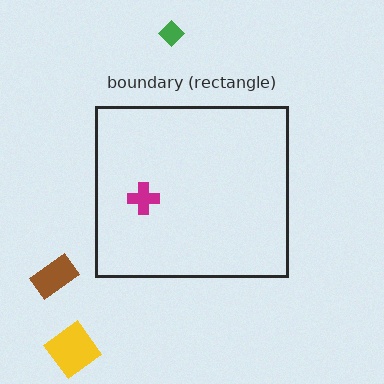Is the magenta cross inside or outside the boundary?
Inside.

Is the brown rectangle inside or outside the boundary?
Outside.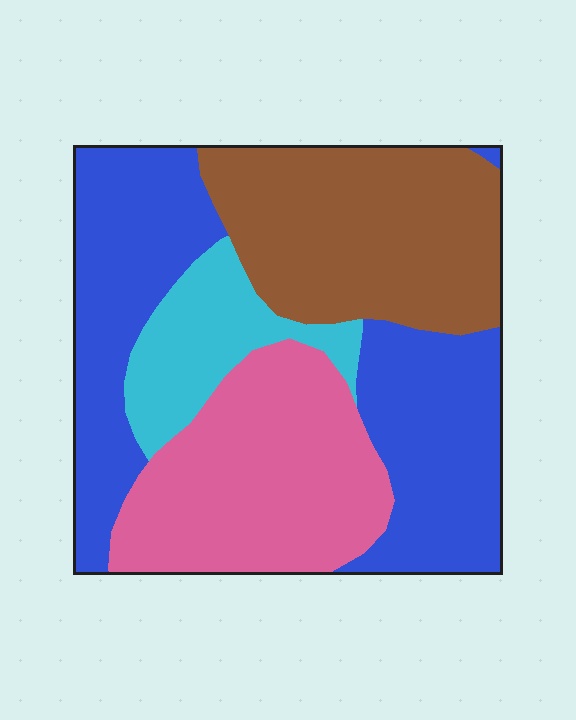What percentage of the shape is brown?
Brown covers 26% of the shape.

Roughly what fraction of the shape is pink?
Pink covers roughly 25% of the shape.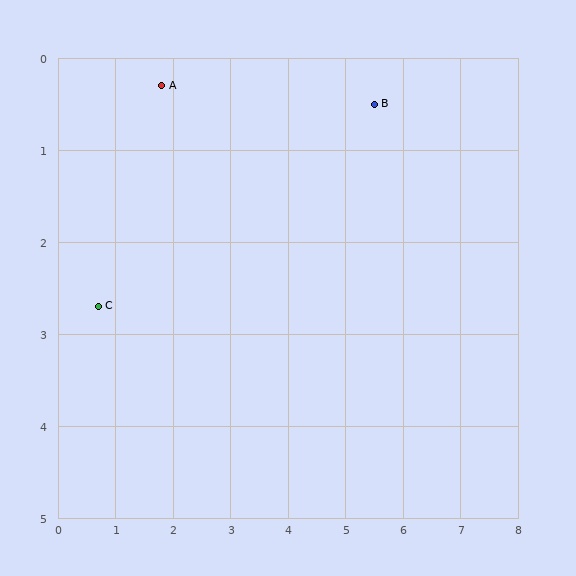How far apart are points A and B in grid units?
Points A and B are about 3.7 grid units apart.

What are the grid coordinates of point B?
Point B is at approximately (5.5, 0.5).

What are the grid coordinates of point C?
Point C is at approximately (0.7, 2.7).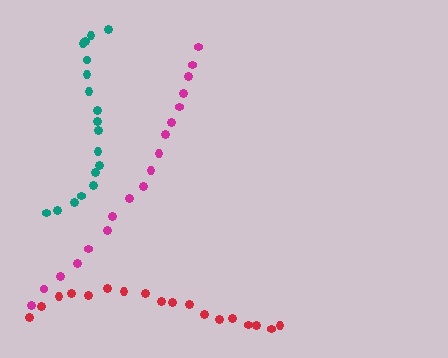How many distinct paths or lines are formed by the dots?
There are 3 distinct paths.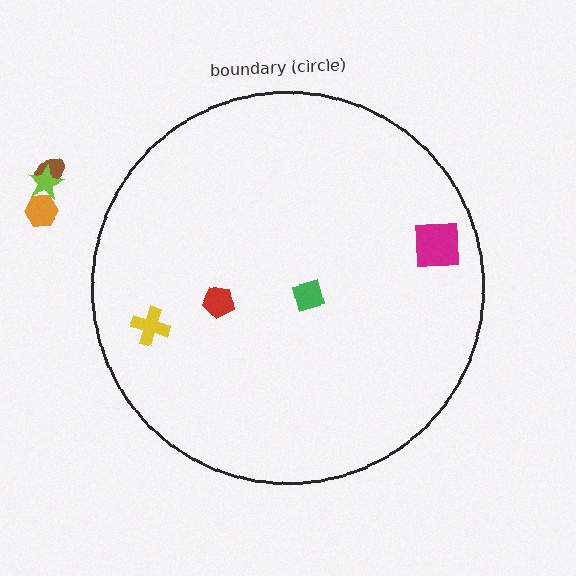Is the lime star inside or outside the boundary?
Outside.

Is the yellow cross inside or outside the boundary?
Inside.